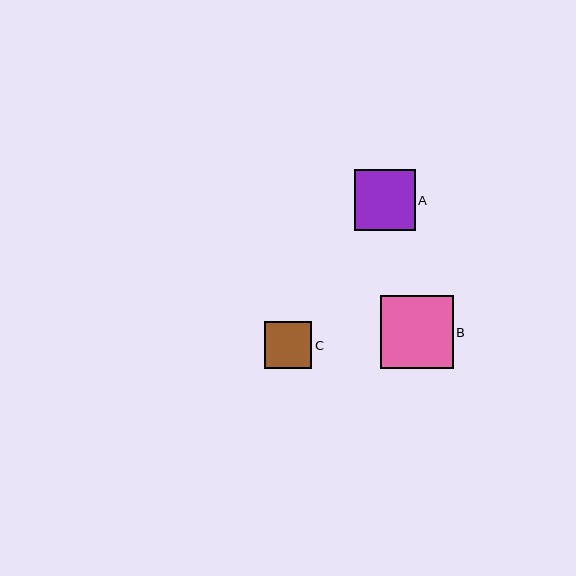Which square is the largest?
Square B is the largest with a size of approximately 73 pixels.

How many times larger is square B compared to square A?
Square B is approximately 1.2 times the size of square A.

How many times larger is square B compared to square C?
Square B is approximately 1.5 times the size of square C.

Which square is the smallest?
Square C is the smallest with a size of approximately 47 pixels.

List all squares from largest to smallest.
From largest to smallest: B, A, C.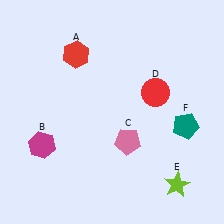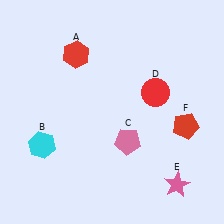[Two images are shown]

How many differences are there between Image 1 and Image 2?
There are 3 differences between the two images.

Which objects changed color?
B changed from magenta to cyan. E changed from lime to pink. F changed from teal to red.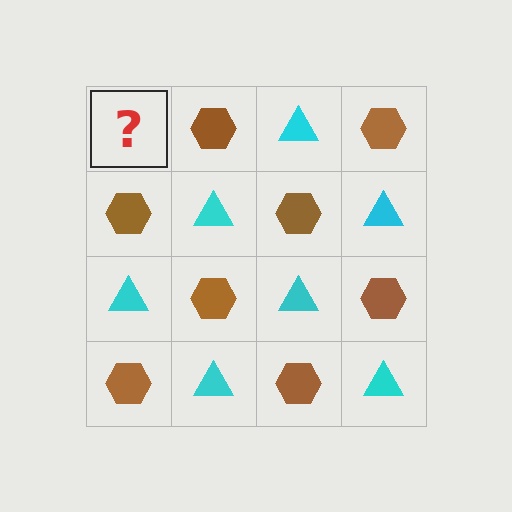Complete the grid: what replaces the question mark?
The question mark should be replaced with a cyan triangle.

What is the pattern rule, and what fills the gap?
The rule is that it alternates cyan triangle and brown hexagon in a checkerboard pattern. The gap should be filled with a cyan triangle.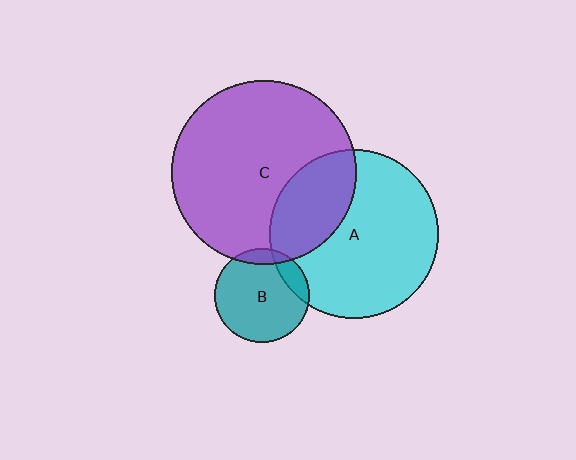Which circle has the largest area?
Circle C (purple).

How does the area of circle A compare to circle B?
Approximately 3.2 times.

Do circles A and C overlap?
Yes.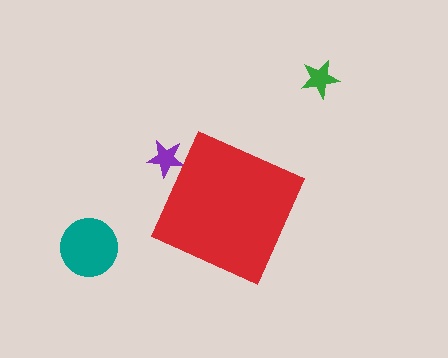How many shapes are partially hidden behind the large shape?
1 shape is partially hidden.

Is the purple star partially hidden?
Yes, the purple star is partially hidden behind the red diamond.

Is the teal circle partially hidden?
No, the teal circle is fully visible.